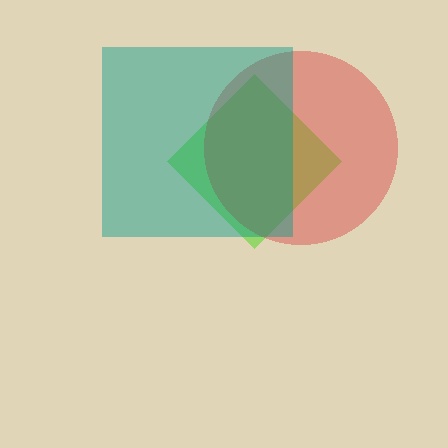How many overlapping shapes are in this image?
There are 3 overlapping shapes in the image.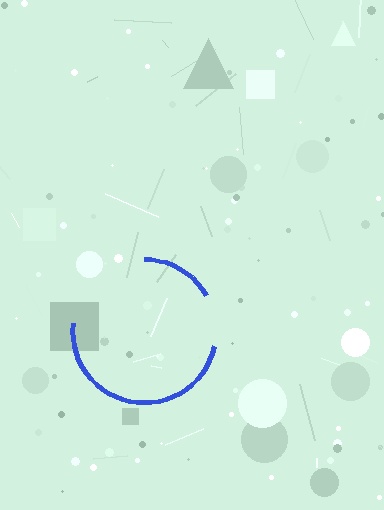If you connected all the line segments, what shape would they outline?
They would outline a circle.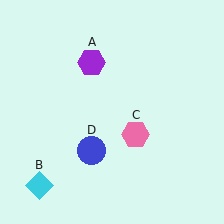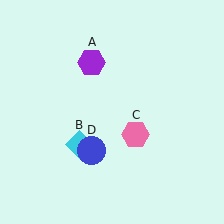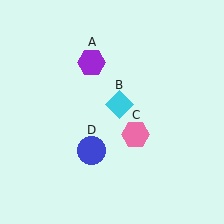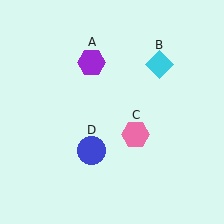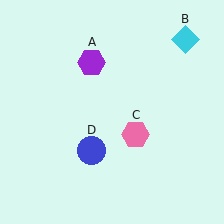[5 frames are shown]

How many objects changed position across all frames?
1 object changed position: cyan diamond (object B).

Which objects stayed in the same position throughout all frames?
Purple hexagon (object A) and pink hexagon (object C) and blue circle (object D) remained stationary.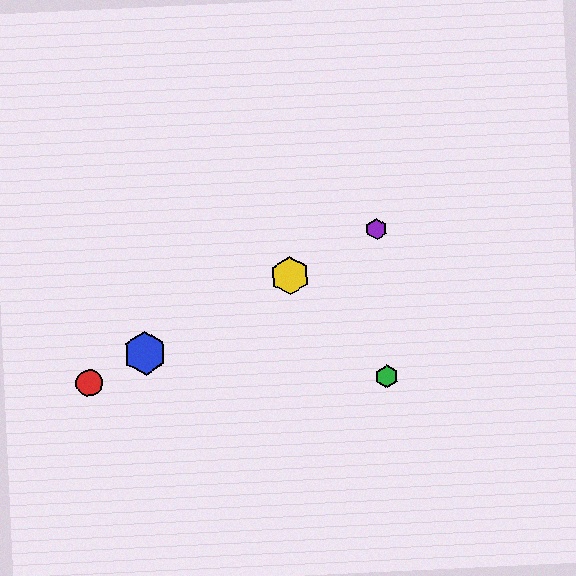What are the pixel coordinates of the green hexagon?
The green hexagon is at (387, 376).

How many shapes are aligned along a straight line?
4 shapes (the red circle, the blue hexagon, the yellow hexagon, the purple hexagon) are aligned along a straight line.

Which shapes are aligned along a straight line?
The red circle, the blue hexagon, the yellow hexagon, the purple hexagon are aligned along a straight line.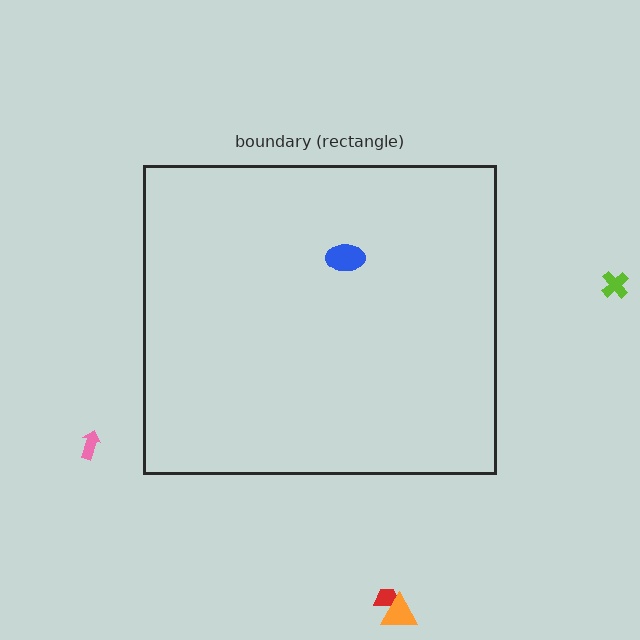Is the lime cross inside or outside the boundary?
Outside.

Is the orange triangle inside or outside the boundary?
Outside.